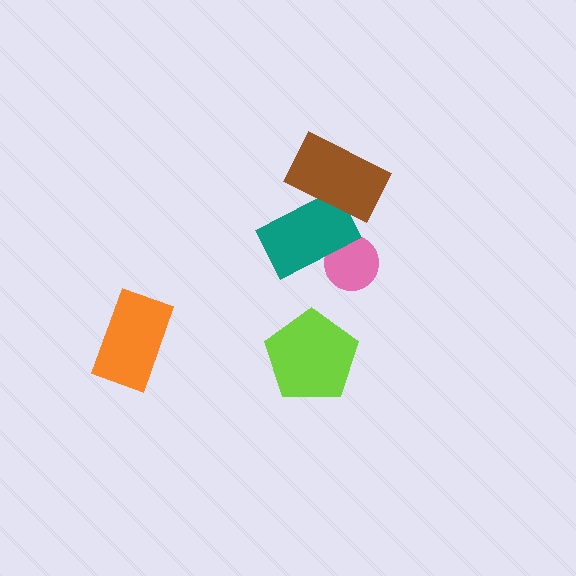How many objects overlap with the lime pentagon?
0 objects overlap with the lime pentagon.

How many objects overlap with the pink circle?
1 object overlaps with the pink circle.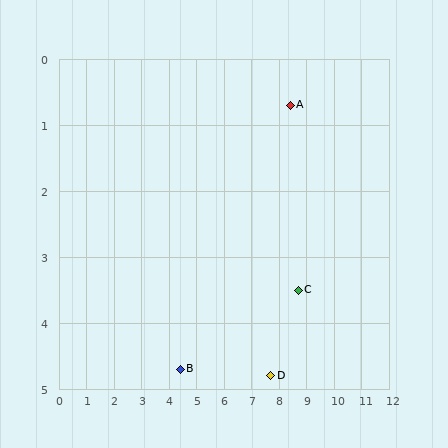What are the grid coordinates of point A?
Point A is at approximately (8.4, 0.7).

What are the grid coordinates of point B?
Point B is at approximately (4.4, 4.7).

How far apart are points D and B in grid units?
Points D and B are about 3.3 grid units apart.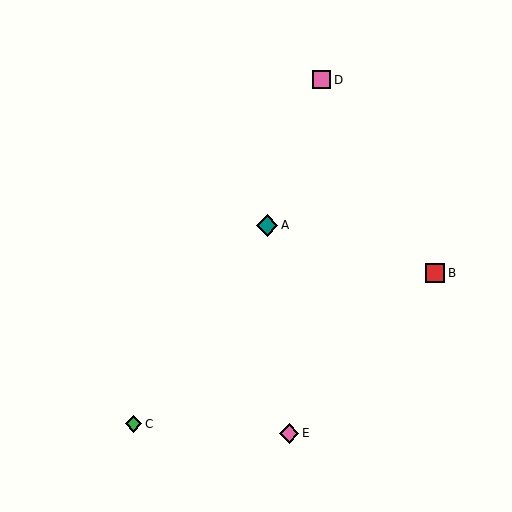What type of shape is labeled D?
Shape D is a pink square.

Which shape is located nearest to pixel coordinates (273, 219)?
The teal diamond (labeled A) at (267, 225) is nearest to that location.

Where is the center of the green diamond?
The center of the green diamond is at (134, 424).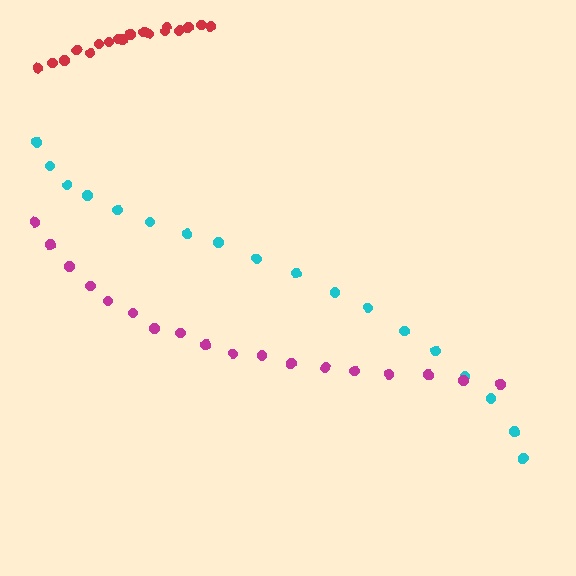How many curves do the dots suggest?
There are 3 distinct paths.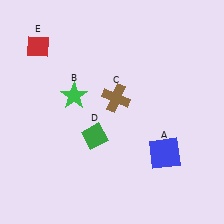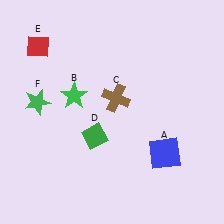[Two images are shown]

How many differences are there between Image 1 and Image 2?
There is 1 difference between the two images.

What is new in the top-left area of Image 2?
A green star (F) was added in the top-left area of Image 2.